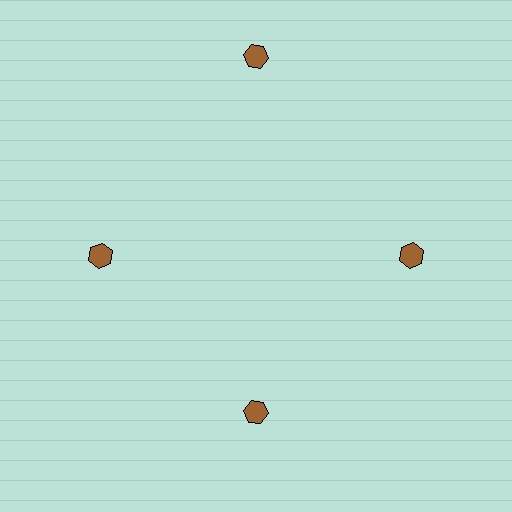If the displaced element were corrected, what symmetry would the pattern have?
It would have 4-fold rotational symmetry — the pattern would map onto itself every 90 degrees.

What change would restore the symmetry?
The symmetry would be restored by moving it inward, back onto the ring so that all 4 hexagons sit at equal angles and equal distance from the center.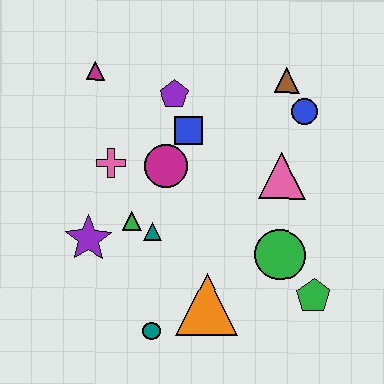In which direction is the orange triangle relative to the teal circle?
The orange triangle is to the right of the teal circle.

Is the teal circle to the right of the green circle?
No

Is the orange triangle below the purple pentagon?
Yes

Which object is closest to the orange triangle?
The teal circle is closest to the orange triangle.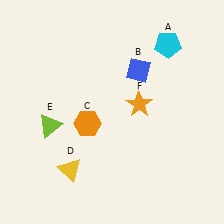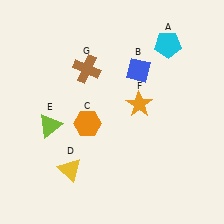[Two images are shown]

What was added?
A brown cross (G) was added in Image 2.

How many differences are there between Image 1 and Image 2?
There is 1 difference between the two images.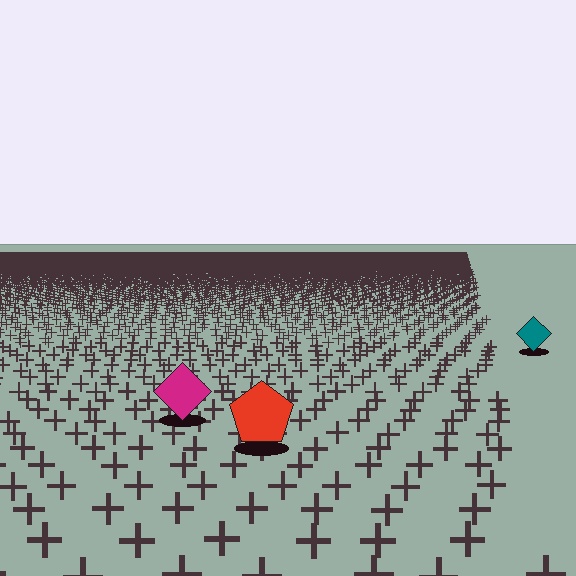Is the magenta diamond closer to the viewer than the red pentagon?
No. The red pentagon is closer — you can tell from the texture gradient: the ground texture is coarser near it.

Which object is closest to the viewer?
The red pentagon is closest. The texture marks near it are larger and more spread out.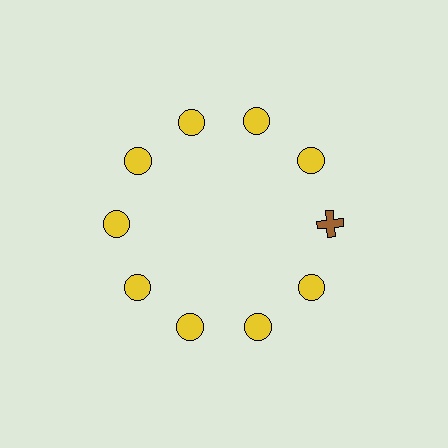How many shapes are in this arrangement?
There are 10 shapes arranged in a ring pattern.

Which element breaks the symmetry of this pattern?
The brown cross at roughly the 3 o'clock position breaks the symmetry. All other shapes are yellow circles.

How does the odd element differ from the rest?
It differs in both color (brown instead of yellow) and shape (cross instead of circle).